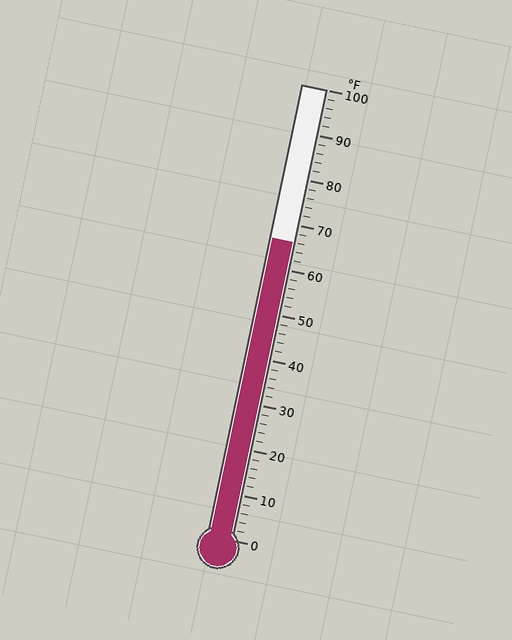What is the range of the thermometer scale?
The thermometer scale ranges from 0°F to 100°F.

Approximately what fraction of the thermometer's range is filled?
The thermometer is filled to approximately 65% of its range.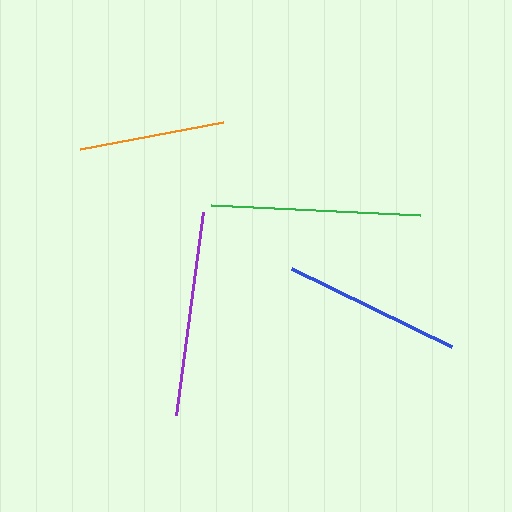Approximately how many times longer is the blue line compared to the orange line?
The blue line is approximately 1.2 times the length of the orange line.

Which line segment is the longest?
The green line is the longest at approximately 209 pixels.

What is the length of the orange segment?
The orange segment is approximately 146 pixels long.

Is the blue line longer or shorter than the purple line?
The purple line is longer than the blue line.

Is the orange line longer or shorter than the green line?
The green line is longer than the orange line.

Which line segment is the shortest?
The orange line is the shortest at approximately 146 pixels.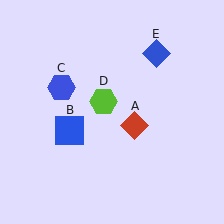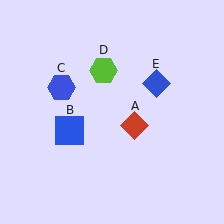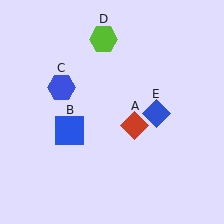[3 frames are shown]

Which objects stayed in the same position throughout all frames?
Red diamond (object A) and blue square (object B) and blue hexagon (object C) remained stationary.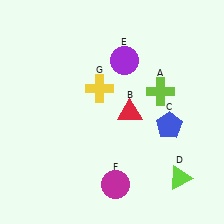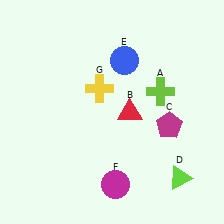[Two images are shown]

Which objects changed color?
C changed from blue to magenta. E changed from purple to blue.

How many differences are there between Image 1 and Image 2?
There are 2 differences between the two images.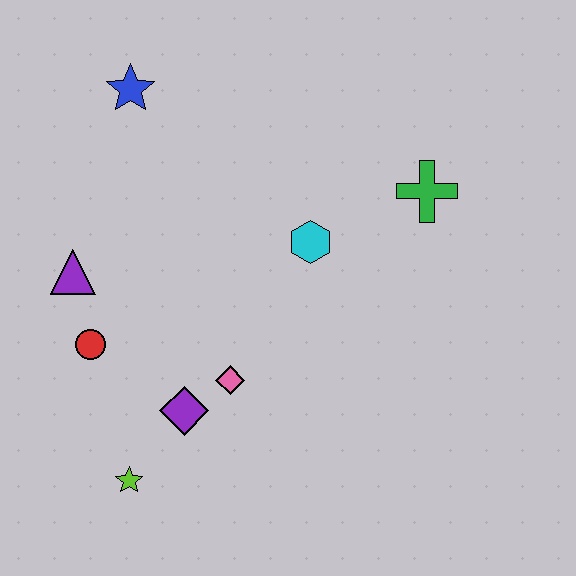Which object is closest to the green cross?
The cyan hexagon is closest to the green cross.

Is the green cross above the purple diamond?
Yes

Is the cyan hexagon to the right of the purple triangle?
Yes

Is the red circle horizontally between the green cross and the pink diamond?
No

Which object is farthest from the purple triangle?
The green cross is farthest from the purple triangle.